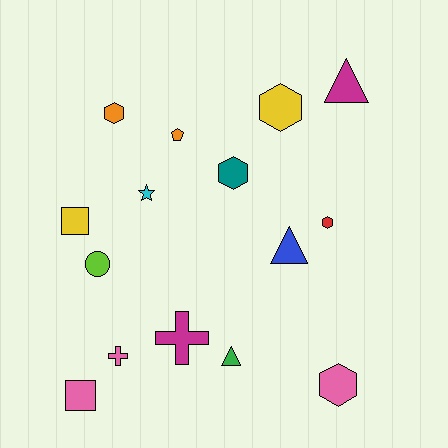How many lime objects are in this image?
There is 1 lime object.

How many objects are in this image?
There are 15 objects.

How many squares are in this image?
There are 2 squares.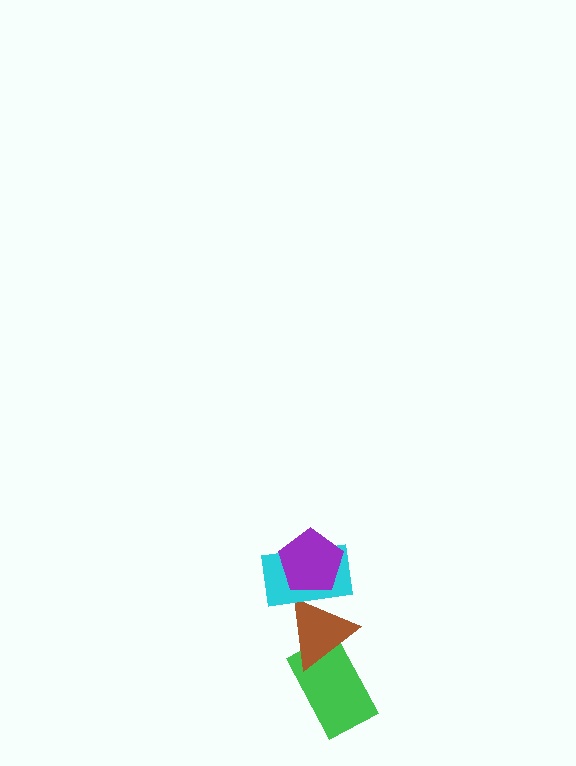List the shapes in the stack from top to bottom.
From top to bottom: the purple pentagon, the cyan rectangle, the brown triangle, the green rectangle.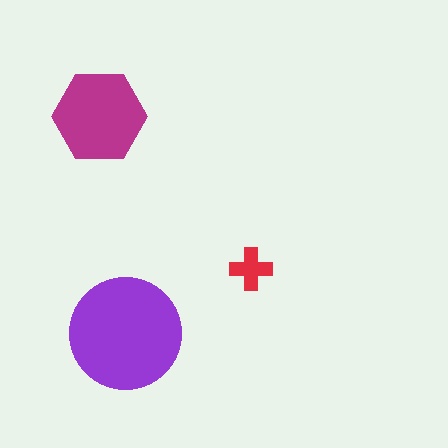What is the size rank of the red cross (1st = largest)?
3rd.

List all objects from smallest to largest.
The red cross, the magenta hexagon, the purple circle.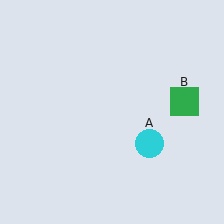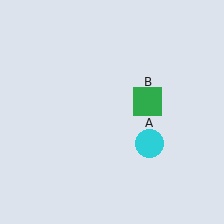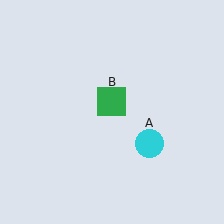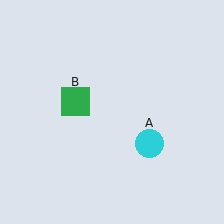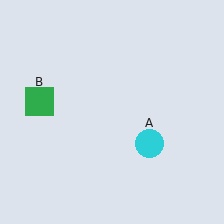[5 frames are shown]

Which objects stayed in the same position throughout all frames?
Cyan circle (object A) remained stationary.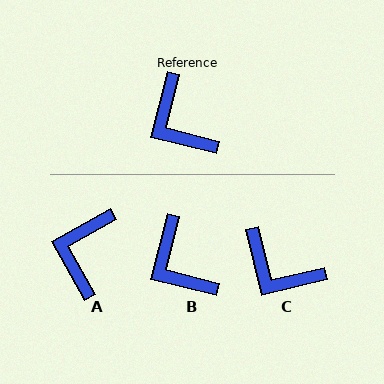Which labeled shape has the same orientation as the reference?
B.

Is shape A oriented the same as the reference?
No, it is off by about 47 degrees.